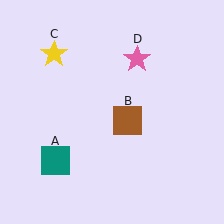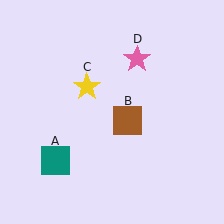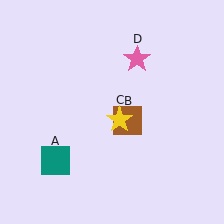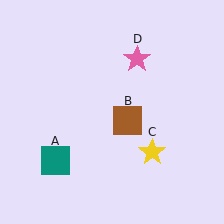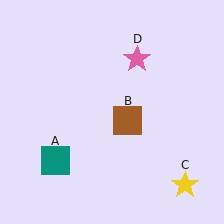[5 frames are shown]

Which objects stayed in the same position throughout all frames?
Teal square (object A) and brown square (object B) and pink star (object D) remained stationary.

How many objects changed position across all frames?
1 object changed position: yellow star (object C).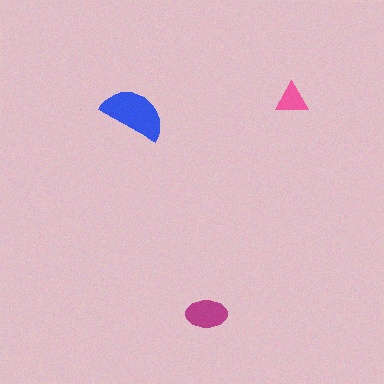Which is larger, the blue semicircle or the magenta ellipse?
The blue semicircle.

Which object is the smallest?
The pink triangle.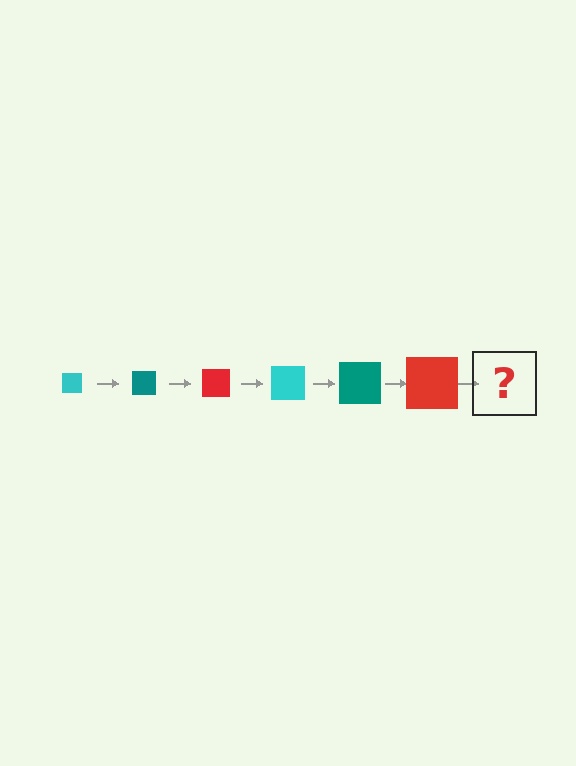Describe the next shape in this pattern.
It should be a cyan square, larger than the previous one.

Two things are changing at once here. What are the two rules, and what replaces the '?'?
The two rules are that the square grows larger each step and the color cycles through cyan, teal, and red. The '?' should be a cyan square, larger than the previous one.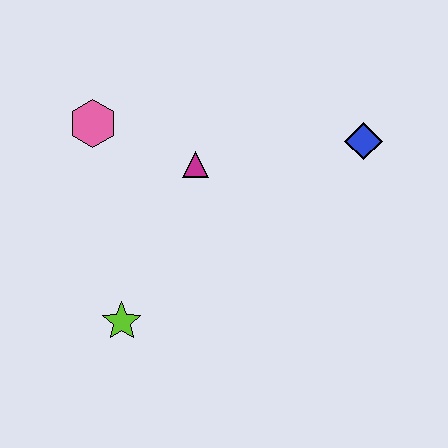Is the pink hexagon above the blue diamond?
Yes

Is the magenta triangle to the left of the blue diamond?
Yes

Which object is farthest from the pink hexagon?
The blue diamond is farthest from the pink hexagon.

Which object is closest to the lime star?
The magenta triangle is closest to the lime star.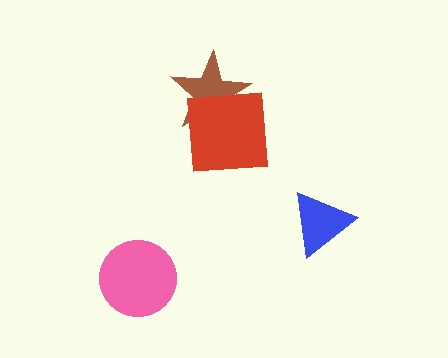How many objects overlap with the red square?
1 object overlaps with the red square.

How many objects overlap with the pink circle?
0 objects overlap with the pink circle.